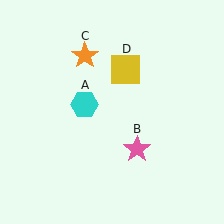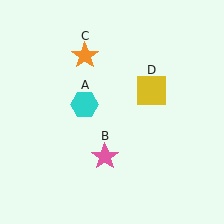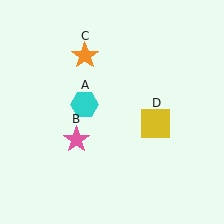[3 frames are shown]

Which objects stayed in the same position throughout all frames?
Cyan hexagon (object A) and orange star (object C) remained stationary.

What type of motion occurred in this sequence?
The pink star (object B), yellow square (object D) rotated clockwise around the center of the scene.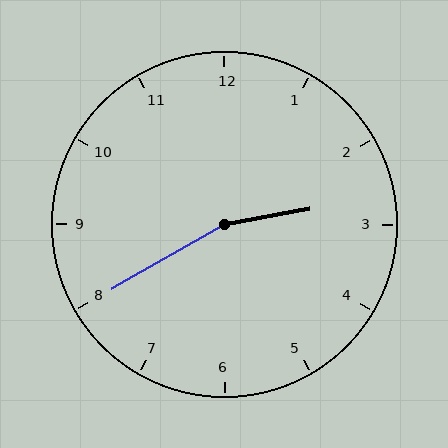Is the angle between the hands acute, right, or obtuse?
It is obtuse.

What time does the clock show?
2:40.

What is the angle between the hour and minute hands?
Approximately 160 degrees.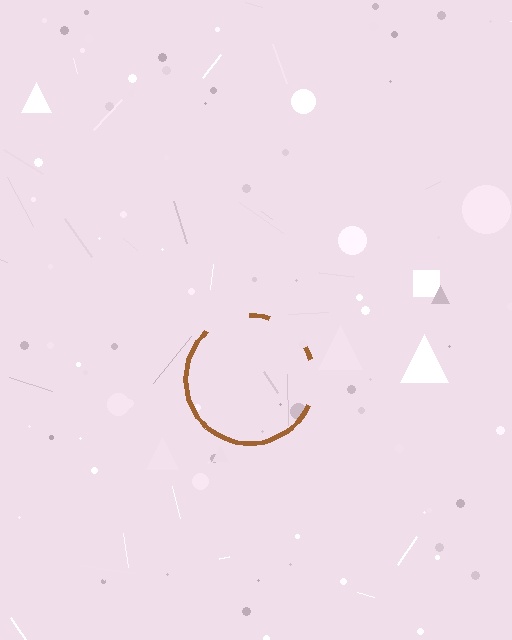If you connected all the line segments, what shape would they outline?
They would outline a circle.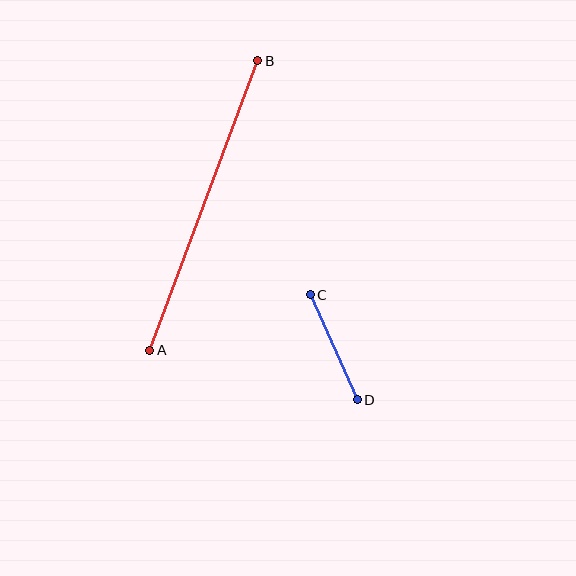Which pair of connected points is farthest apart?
Points A and B are farthest apart.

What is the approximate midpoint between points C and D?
The midpoint is at approximately (334, 347) pixels.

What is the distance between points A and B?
The distance is approximately 309 pixels.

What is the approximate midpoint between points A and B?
The midpoint is at approximately (204, 206) pixels.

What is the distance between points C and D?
The distance is approximately 115 pixels.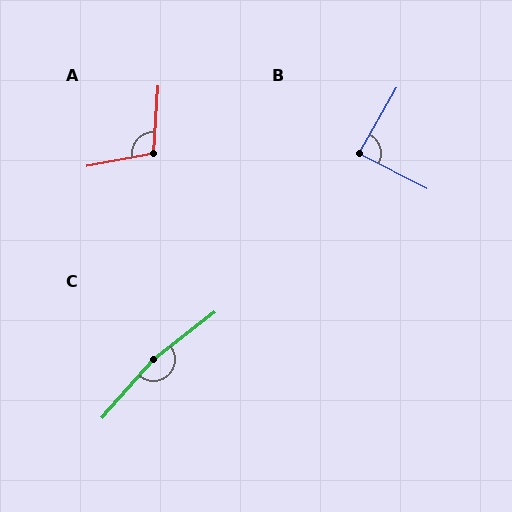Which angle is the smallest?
B, at approximately 87 degrees.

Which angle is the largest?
C, at approximately 169 degrees.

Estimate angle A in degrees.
Approximately 105 degrees.